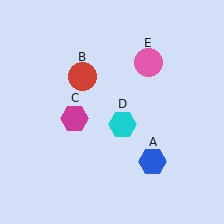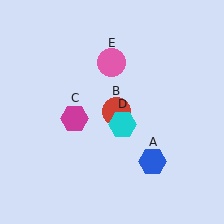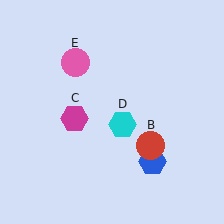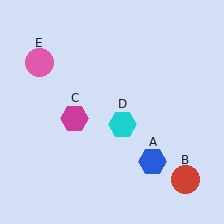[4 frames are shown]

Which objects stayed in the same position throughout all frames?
Blue hexagon (object A) and magenta hexagon (object C) and cyan hexagon (object D) remained stationary.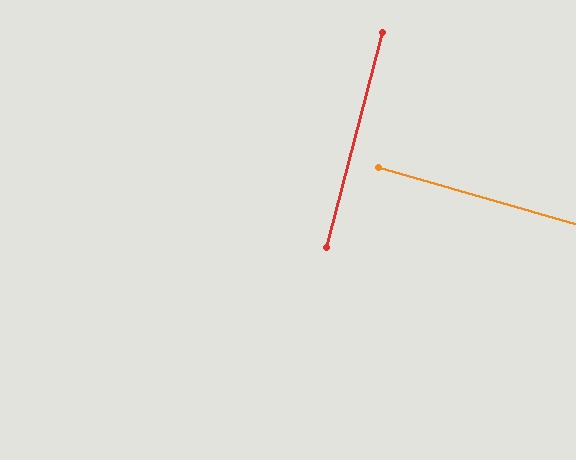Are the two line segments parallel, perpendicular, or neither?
Perpendicular — they meet at approximately 89°.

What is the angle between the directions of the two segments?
Approximately 89 degrees.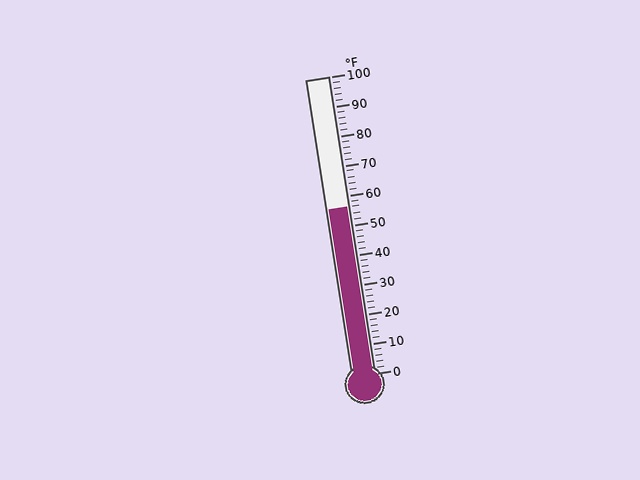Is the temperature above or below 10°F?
The temperature is above 10°F.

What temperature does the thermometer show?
The thermometer shows approximately 56°F.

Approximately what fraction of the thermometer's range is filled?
The thermometer is filled to approximately 55% of its range.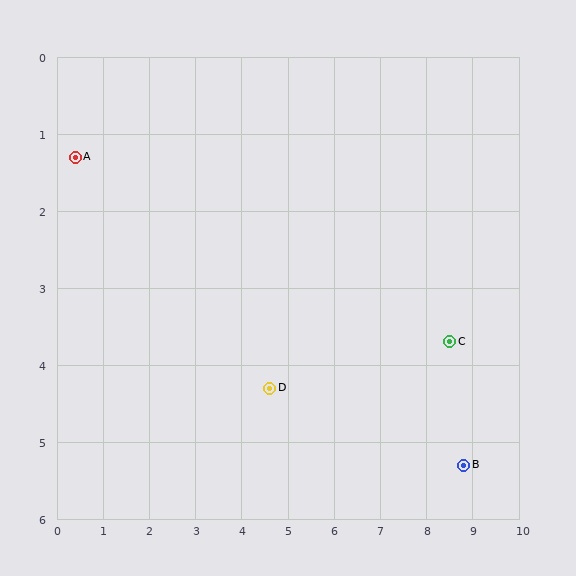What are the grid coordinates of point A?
Point A is at approximately (0.4, 1.3).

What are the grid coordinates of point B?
Point B is at approximately (8.8, 5.3).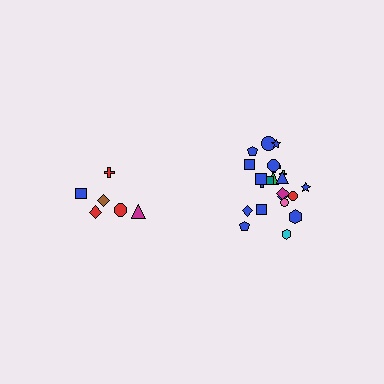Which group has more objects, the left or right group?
The right group.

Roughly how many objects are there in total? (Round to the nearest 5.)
Roughly 30 objects in total.